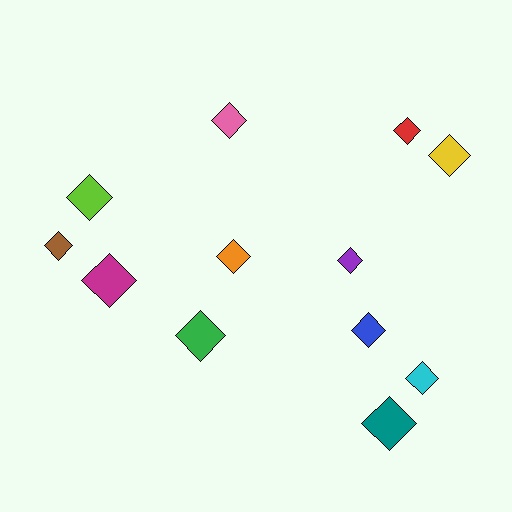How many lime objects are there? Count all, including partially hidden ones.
There is 1 lime object.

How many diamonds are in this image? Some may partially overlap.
There are 12 diamonds.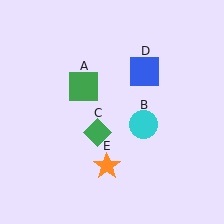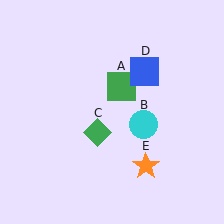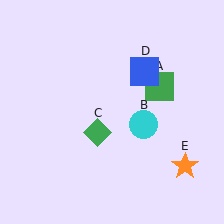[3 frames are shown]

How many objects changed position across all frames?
2 objects changed position: green square (object A), orange star (object E).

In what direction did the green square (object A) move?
The green square (object A) moved right.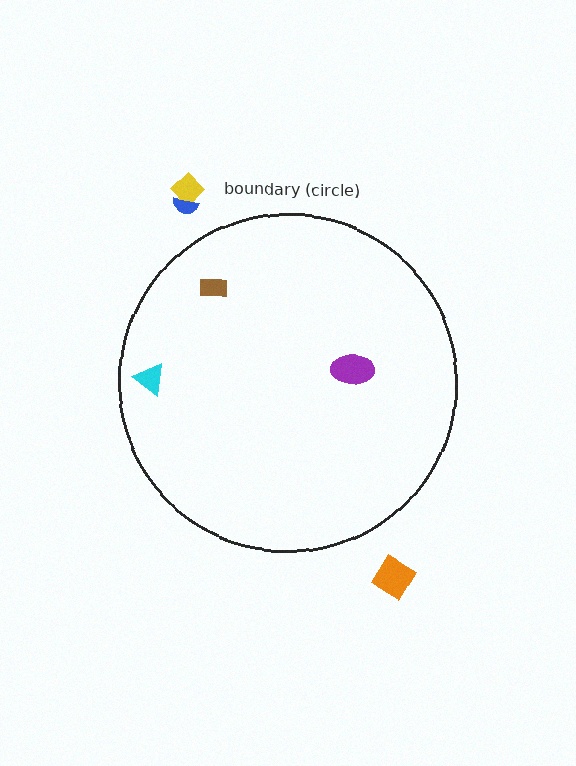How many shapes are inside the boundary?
3 inside, 3 outside.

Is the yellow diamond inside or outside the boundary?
Outside.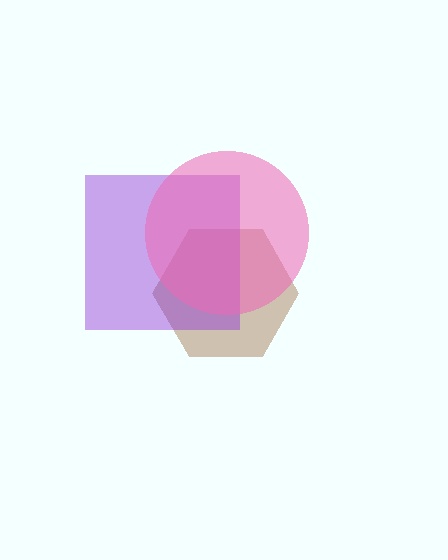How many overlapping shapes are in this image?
There are 3 overlapping shapes in the image.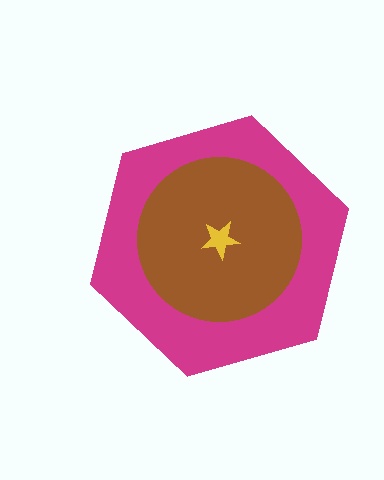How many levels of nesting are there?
3.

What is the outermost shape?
The magenta hexagon.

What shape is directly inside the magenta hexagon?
The brown circle.